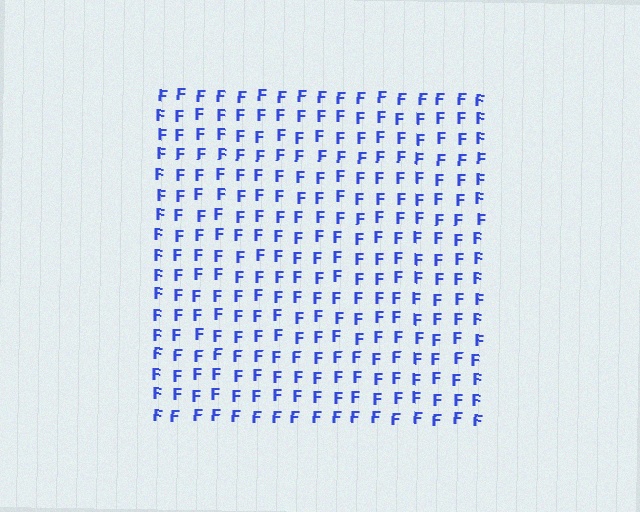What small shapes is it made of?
It is made of small letter F's.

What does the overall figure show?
The overall figure shows a square.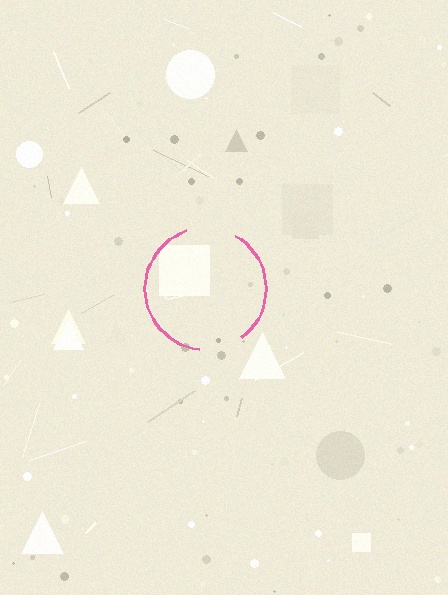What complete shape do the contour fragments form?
The contour fragments form a circle.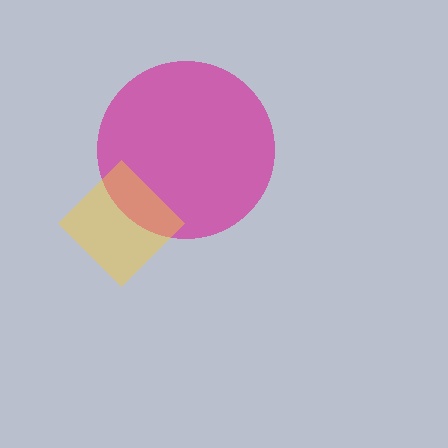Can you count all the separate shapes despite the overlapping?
Yes, there are 2 separate shapes.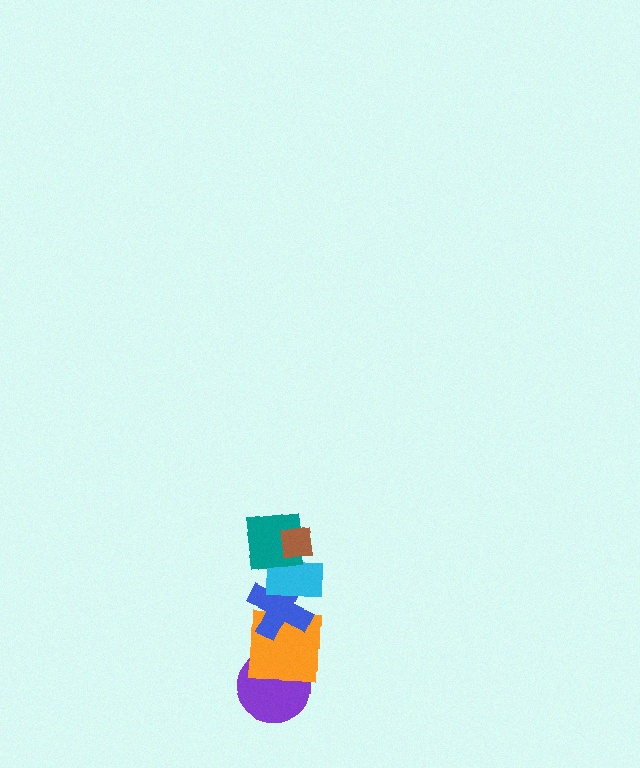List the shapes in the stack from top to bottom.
From top to bottom: the brown square, the teal square, the cyan rectangle, the blue cross, the orange square, the purple circle.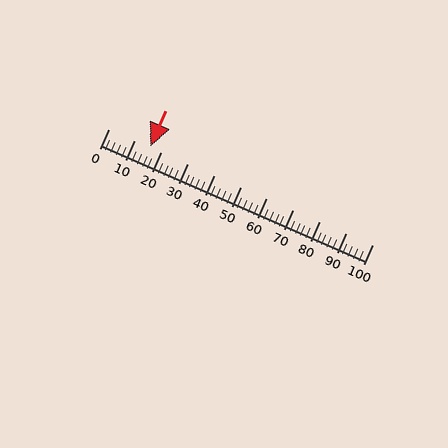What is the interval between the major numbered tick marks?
The major tick marks are spaced 10 units apart.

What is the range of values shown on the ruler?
The ruler shows values from 0 to 100.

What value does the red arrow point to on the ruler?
The red arrow points to approximately 16.